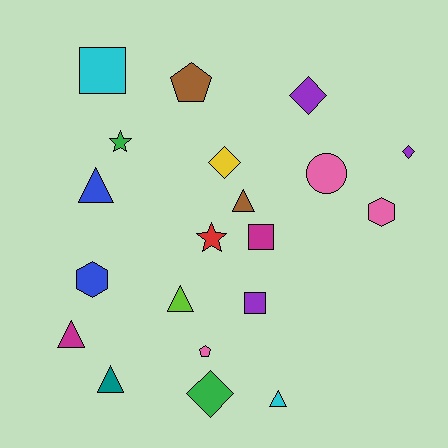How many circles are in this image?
There is 1 circle.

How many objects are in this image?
There are 20 objects.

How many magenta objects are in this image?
There are 2 magenta objects.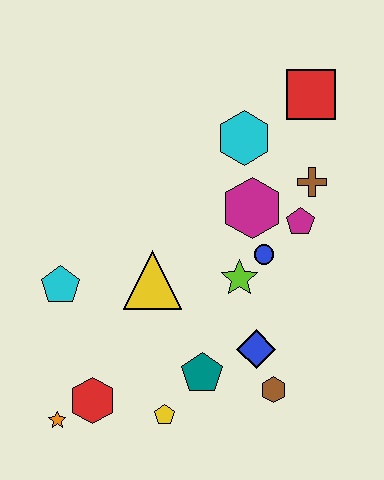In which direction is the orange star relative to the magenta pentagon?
The orange star is to the left of the magenta pentagon.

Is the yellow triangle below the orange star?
No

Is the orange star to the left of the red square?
Yes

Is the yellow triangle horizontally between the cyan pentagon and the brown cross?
Yes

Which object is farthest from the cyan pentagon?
The red square is farthest from the cyan pentagon.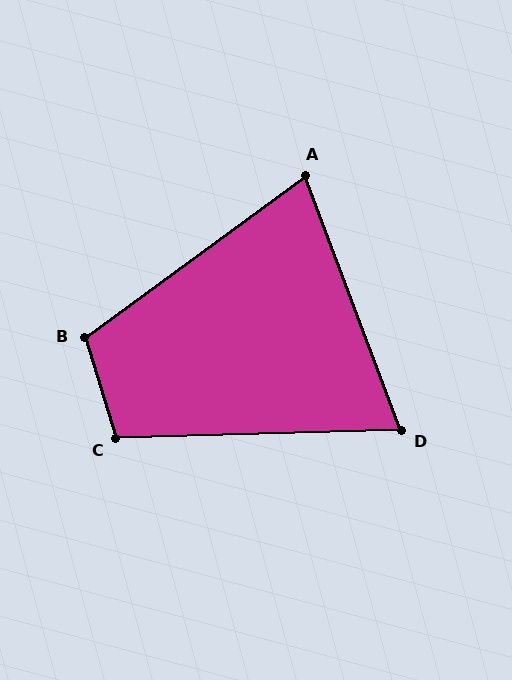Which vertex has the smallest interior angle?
D, at approximately 71 degrees.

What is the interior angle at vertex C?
Approximately 106 degrees (obtuse).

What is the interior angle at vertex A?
Approximately 74 degrees (acute).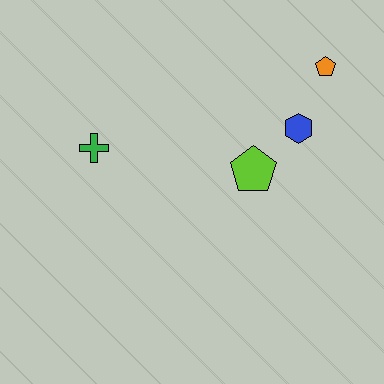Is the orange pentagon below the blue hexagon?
No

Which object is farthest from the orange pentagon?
The green cross is farthest from the orange pentagon.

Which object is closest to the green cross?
The lime pentagon is closest to the green cross.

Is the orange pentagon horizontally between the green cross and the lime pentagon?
No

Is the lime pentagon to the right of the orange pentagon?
No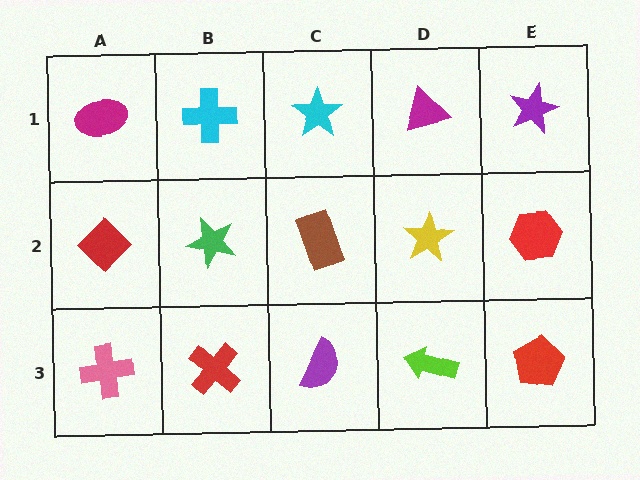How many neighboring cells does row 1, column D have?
3.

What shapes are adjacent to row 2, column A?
A magenta ellipse (row 1, column A), a pink cross (row 3, column A), a green star (row 2, column B).